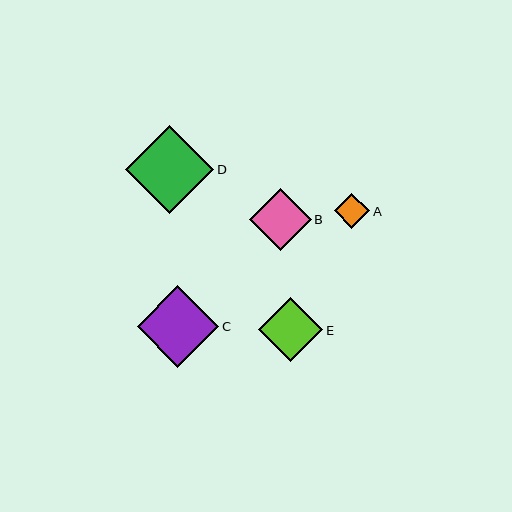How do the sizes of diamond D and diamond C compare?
Diamond D and diamond C are approximately the same size.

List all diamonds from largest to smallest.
From largest to smallest: D, C, E, B, A.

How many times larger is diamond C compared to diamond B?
Diamond C is approximately 1.3 times the size of diamond B.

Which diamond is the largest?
Diamond D is the largest with a size of approximately 89 pixels.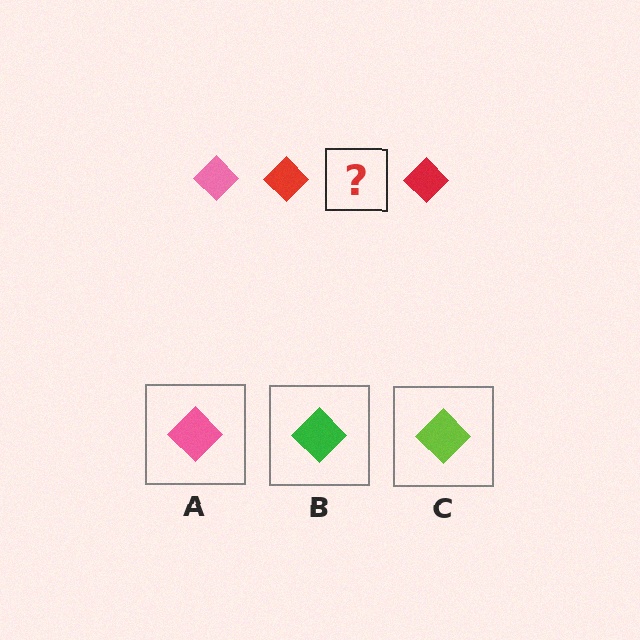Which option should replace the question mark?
Option A.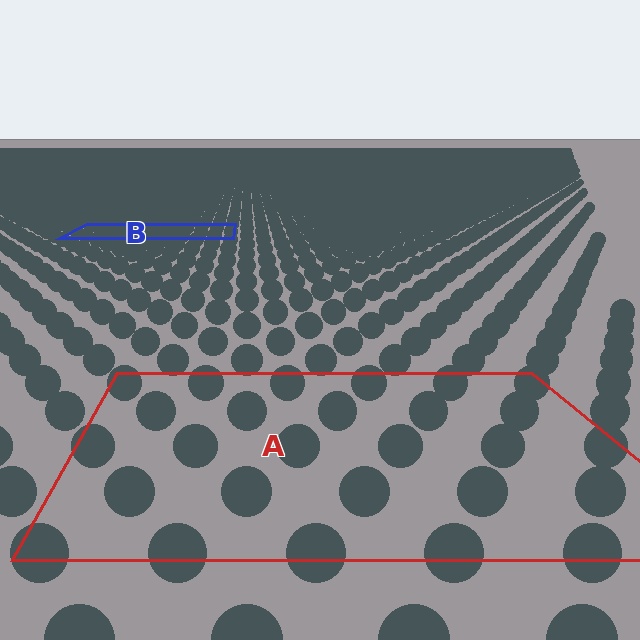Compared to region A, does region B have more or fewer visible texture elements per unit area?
Region B has more texture elements per unit area — they are packed more densely because it is farther away.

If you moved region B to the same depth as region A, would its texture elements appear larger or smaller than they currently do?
They would appear larger. At a closer depth, the same texture elements are projected at a bigger on-screen size.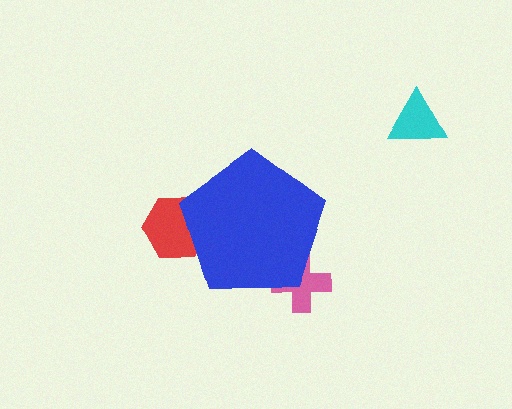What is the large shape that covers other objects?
A blue pentagon.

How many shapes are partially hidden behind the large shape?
2 shapes are partially hidden.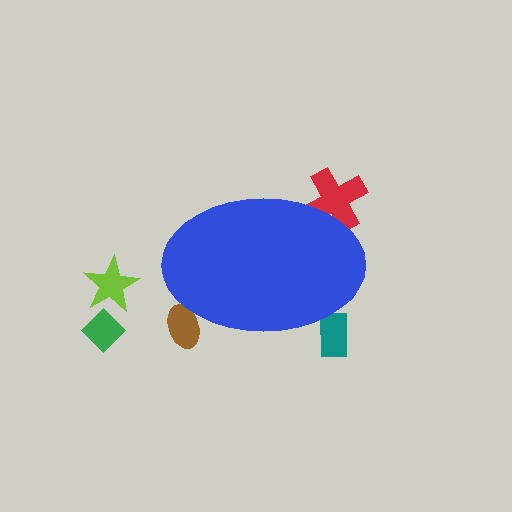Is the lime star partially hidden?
No, the lime star is fully visible.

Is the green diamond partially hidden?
No, the green diamond is fully visible.